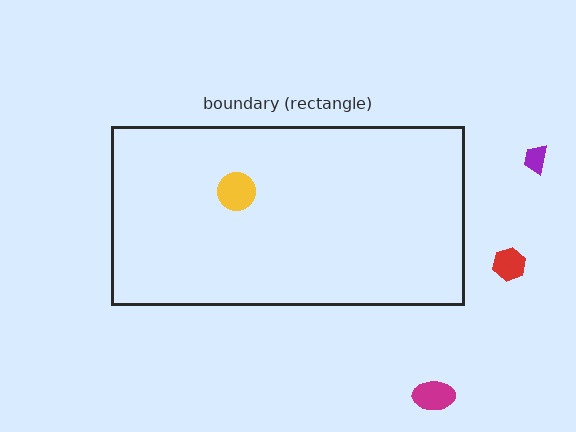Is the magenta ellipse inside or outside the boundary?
Outside.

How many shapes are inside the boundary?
1 inside, 3 outside.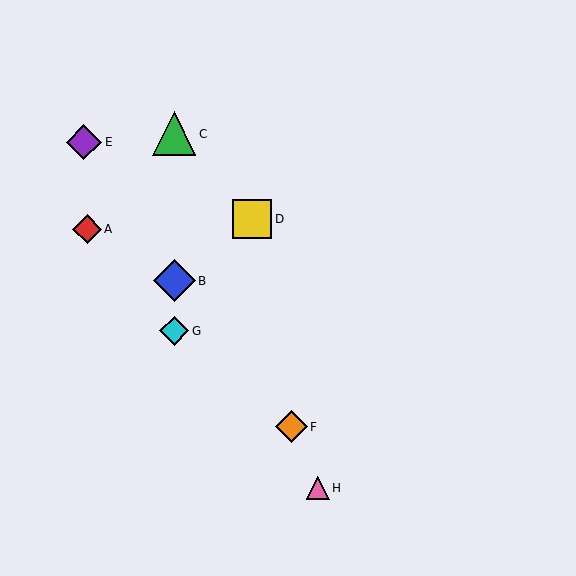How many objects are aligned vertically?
3 objects (B, C, G) are aligned vertically.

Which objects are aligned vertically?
Objects B, C, G are aligned vertically.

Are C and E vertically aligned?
No, C is at x≈174 and E is at x≈84.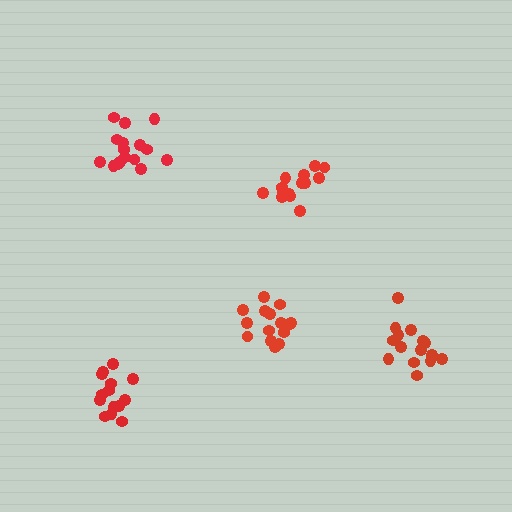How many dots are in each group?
Group 1: 15 dots, Group 2: 15 dots, Group 3: 16 dots, Group 4: 14 dots, Group 5: 15 dots (75 total).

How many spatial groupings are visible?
There are 5 spatial groupings.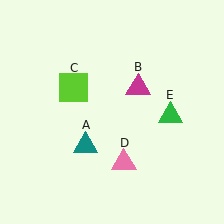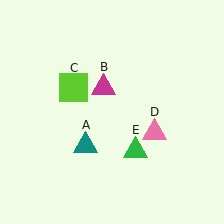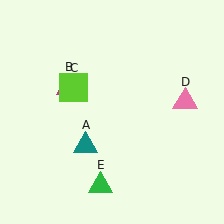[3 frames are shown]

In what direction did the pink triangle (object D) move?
The pink triangle (object D) moved up and to the right.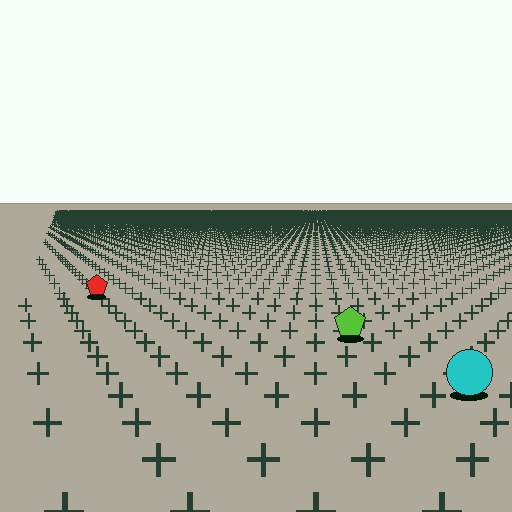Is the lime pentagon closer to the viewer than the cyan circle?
No. The cyan circle is closer — you can tell from the texture gradient: the ground texture is coarser near it.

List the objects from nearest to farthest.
From nearest to farthest: the cyan circle, the lime pentagon, the red pentagon.